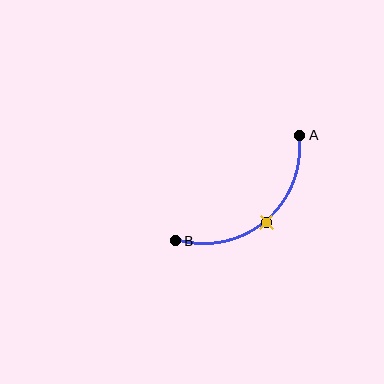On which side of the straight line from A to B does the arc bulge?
The arc bulges below and to the right of the straight line connecting A and B.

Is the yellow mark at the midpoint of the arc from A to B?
Yes. The yellow mark lies on the arc at equal arc-length from both A and B — it is the arc midpoint.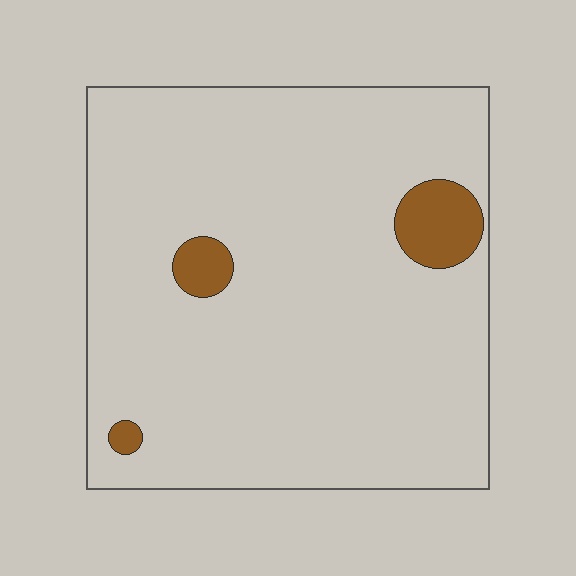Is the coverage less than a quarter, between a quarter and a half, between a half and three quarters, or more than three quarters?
Less than a quarter.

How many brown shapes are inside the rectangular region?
3.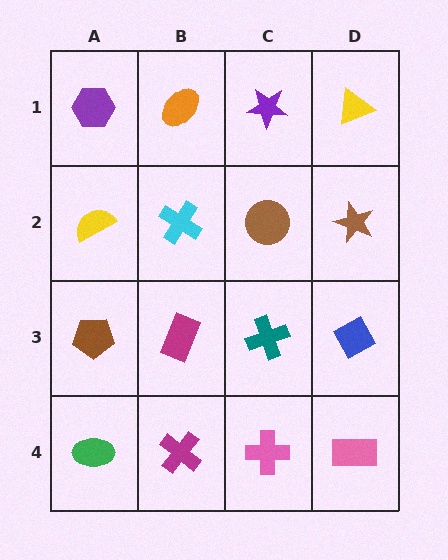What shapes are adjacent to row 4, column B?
A magenta rectangle (row 3, column B), a green ellipse (row 4, column A), a pink cross (row 4, column C).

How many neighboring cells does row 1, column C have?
3.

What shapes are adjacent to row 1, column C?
A brown circle (row 2, column C), an orange ellipse (row 1, column B), a yellow triangle (row 1, column D).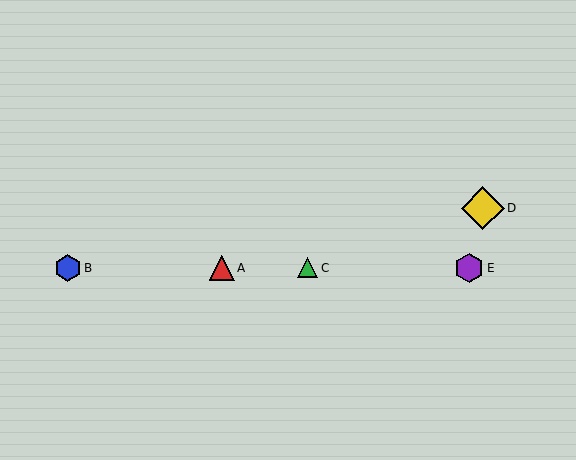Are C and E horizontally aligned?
Yes, both are at y≈268.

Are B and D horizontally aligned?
No, B is at y≈268 and D is at y≈208.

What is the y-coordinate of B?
Object B is at y≈268.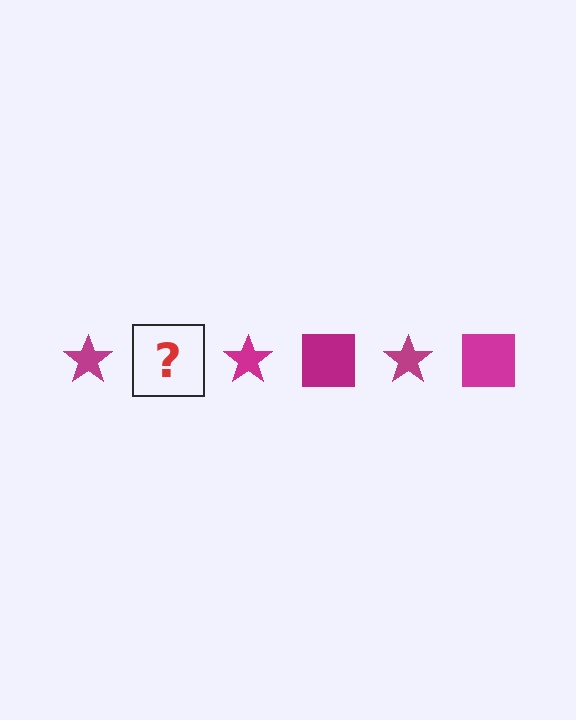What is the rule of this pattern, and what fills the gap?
The rule is that the pattern cycles through star, square shapes in magenta. The gap should be filled with a magenta square.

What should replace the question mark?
The question mark should be replaced with a magenta square.